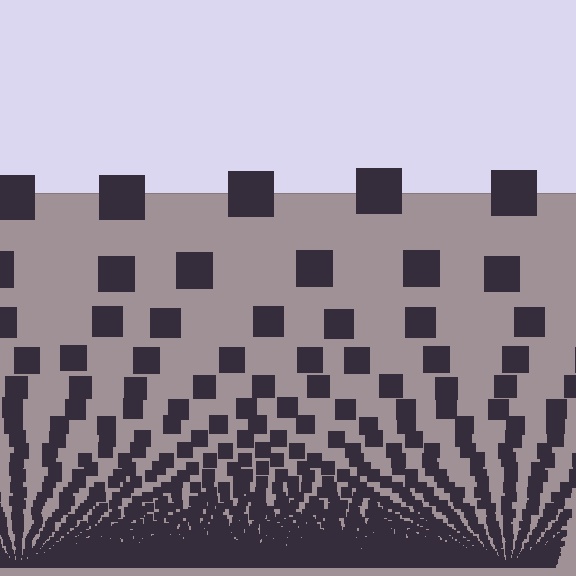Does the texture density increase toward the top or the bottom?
Density increases toward the bottom.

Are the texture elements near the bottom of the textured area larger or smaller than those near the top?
Smaller. The gradient is inverted — elements near the bottom are smaller and denser.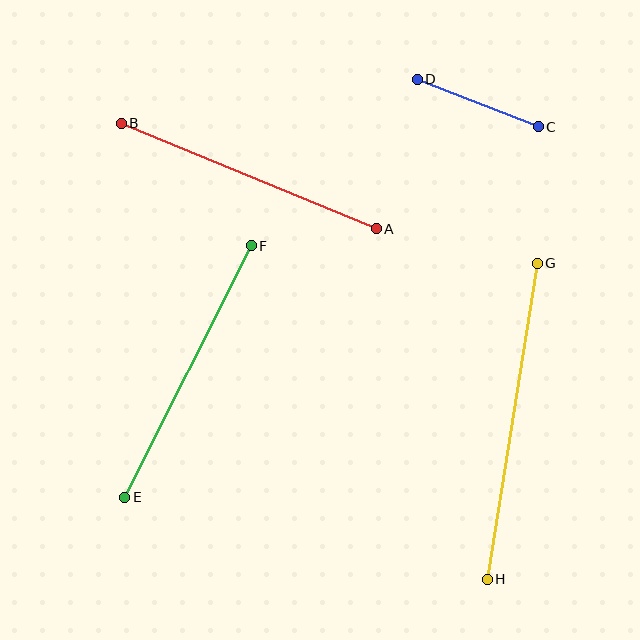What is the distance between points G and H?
The distance is approximately 320 pixels.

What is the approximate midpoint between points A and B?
The midpoint is at approximately (249, 176) pixels.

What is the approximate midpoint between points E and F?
The midpoint is at approximately (188, 371) pixels.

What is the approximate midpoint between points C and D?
The midpoint is at approximately (478, 103) pixels.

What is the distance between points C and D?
The distance is approximately 130 pixels.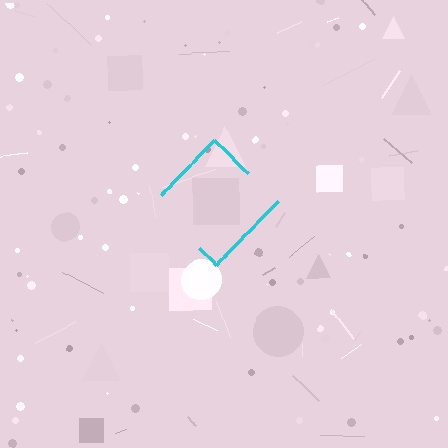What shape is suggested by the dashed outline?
The dashed outline suggests a diamond.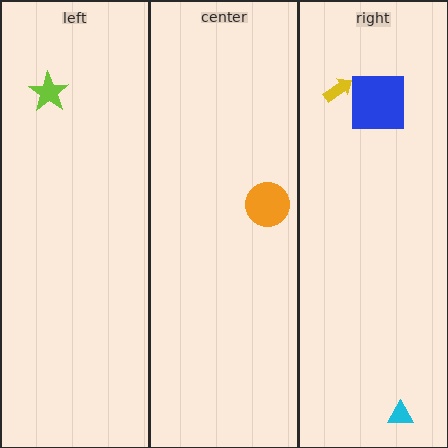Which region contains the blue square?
The right region.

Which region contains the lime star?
The left region.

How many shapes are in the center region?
1.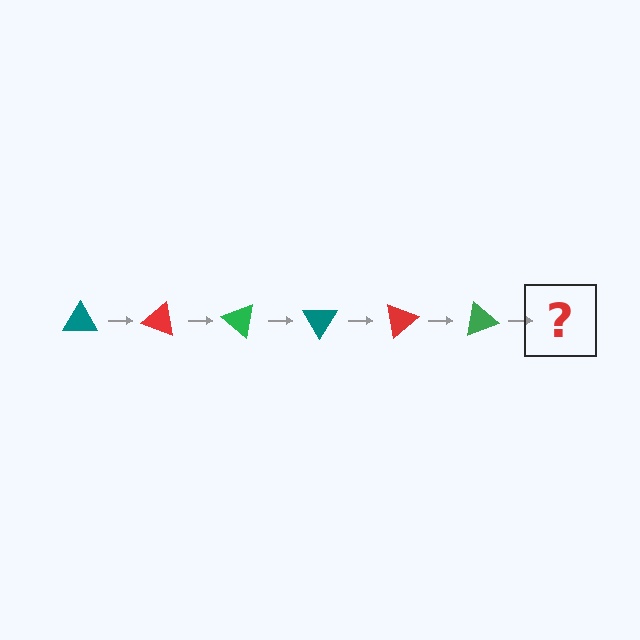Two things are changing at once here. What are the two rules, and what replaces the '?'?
The two rules are that it rotates 20 degrees each step and the color cycles through teal, red, and green. The '?' should be a teal triangle, rotated 120 degrees from the start.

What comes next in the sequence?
The next element should be a teal triangle, rotated 120 degrees from the start.